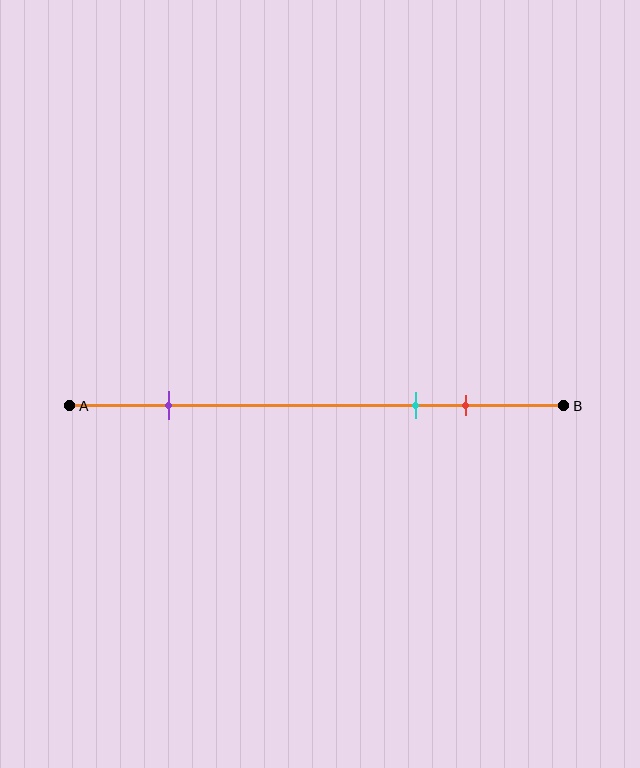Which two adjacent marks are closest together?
The cyan and red marks are the closest adjacent pair.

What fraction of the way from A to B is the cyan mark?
The cyan mark is approximately 70% (0.7) of the way from A to B.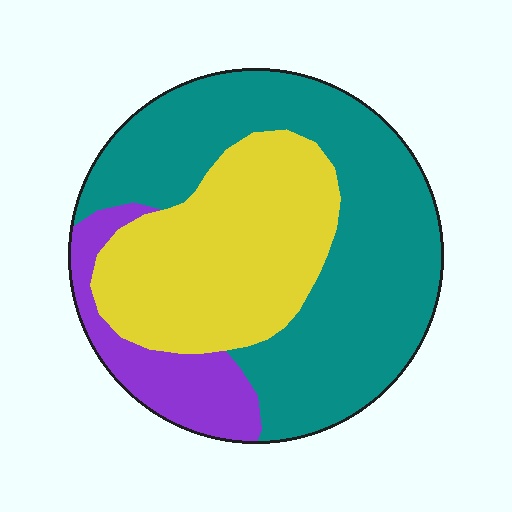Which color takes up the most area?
Teal, at roughly 50%.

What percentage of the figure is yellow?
Yellow takes up between a third and a half of the figure.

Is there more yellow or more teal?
Teal.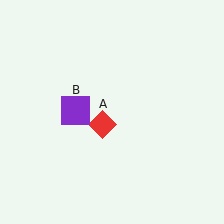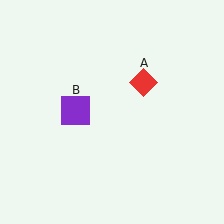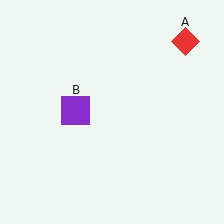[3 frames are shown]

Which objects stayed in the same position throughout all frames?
Purple square (object B) remained stationary.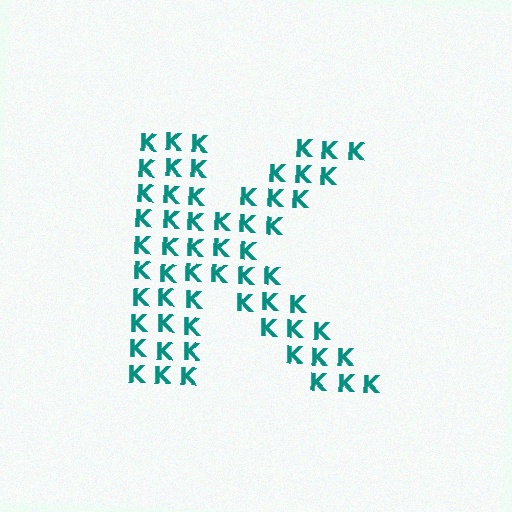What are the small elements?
The small elements are letter K's.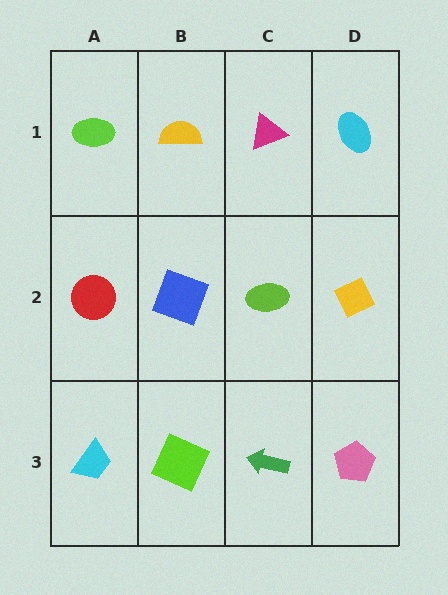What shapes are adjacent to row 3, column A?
A red circle (row 2, column A), a lime square (row 3, column B).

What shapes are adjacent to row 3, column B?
A blue square (row 2, column B), a cyan trapezoid (row 3, column A), a green arrow (row 3, column C).